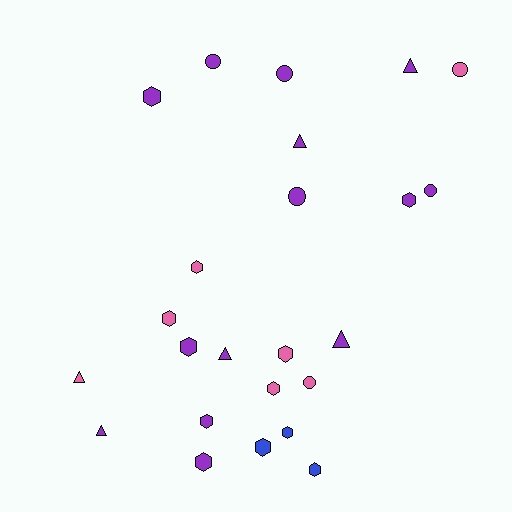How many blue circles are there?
There are no blue circles.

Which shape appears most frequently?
Hexagon, with 12 objects.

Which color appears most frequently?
Purple, with 14 objects.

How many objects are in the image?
There are 24 objects.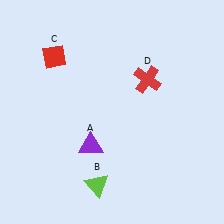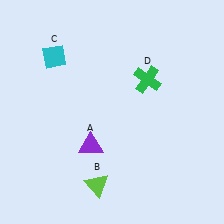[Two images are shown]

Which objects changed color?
C changed from red to cyan. D changed from red to green.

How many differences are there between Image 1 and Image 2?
There are 2 differences between the two images.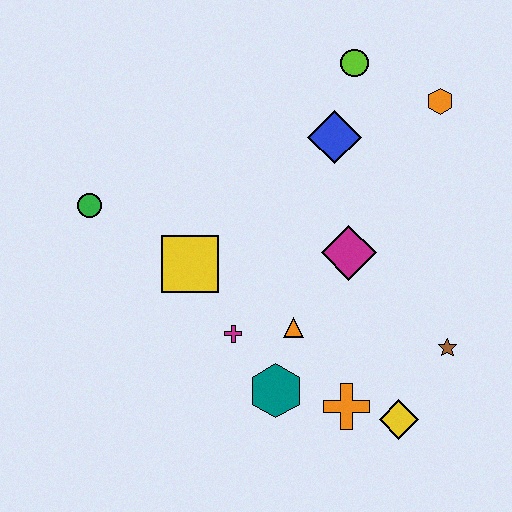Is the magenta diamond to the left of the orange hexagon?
Yes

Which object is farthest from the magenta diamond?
The green circle is farthest from the magenta diamond.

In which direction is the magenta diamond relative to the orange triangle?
The magenta diamond is above the orange triangle.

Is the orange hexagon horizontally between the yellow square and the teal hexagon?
No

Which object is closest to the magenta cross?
The orange triangle is closest to the magenta cross.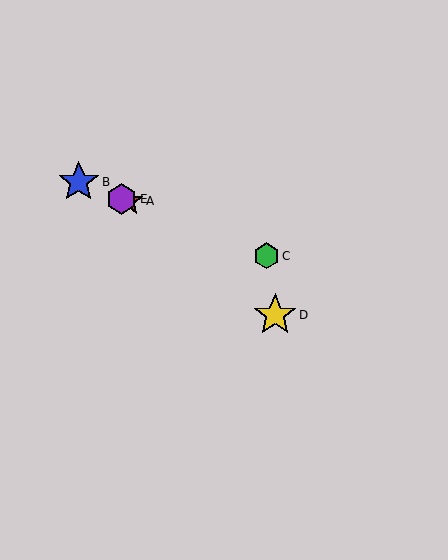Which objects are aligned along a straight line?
Objects A, B, C, E are aligned along a straight line.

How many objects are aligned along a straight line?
4 objects (A, B, C, E) are aligned along a straight line.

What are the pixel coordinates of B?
Object B is at (79, 182).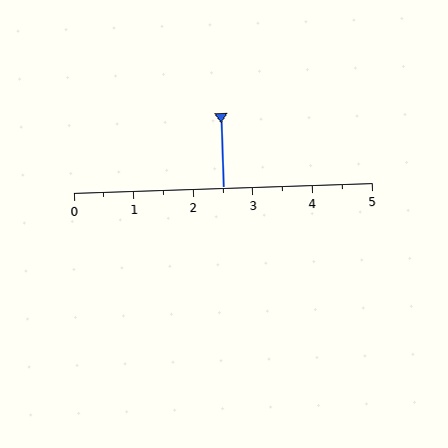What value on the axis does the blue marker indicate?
The marker indicates approximately 2.5.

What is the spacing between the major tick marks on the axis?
The major ticks are spaced 1 apart.